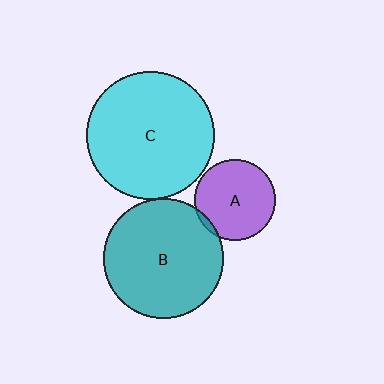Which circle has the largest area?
Circle C (cyan).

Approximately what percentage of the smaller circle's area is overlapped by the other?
Approximately 5%.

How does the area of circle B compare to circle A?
Approximately 2.2 times.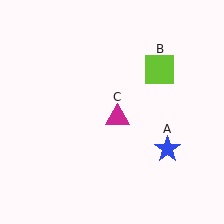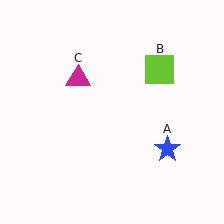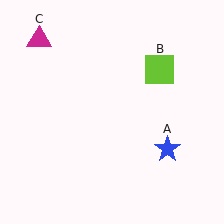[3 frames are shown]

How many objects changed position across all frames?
1 object changed position: magenta triangle (object C).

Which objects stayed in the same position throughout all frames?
Blue star (object A) and lime square (object B) remained stationary.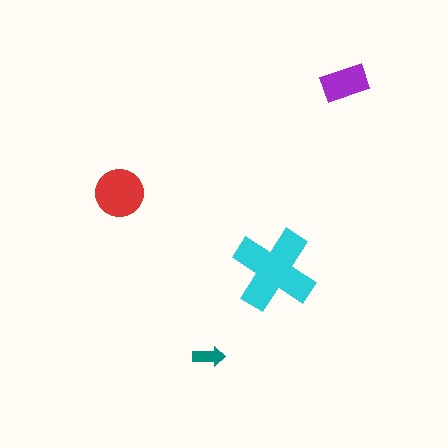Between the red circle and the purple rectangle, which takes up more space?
The red circle.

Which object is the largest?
The cyan cross.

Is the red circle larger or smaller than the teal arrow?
Larger.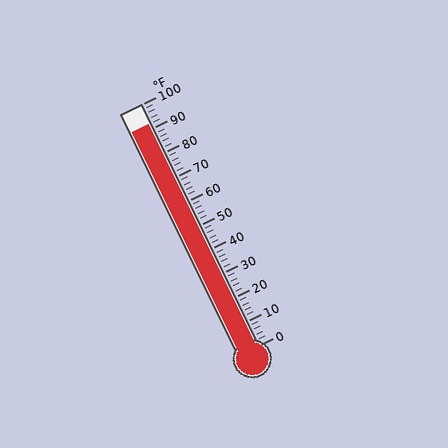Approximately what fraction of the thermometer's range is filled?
The thermometer is filled to approximately 90% of its range.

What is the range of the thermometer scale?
The thermometer scale ranges from 0°F to 100°F.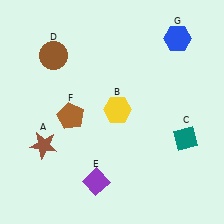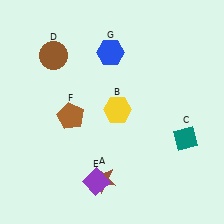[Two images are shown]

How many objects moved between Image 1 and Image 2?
2 objects moved between the two images.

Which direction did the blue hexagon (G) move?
The blue hexagon (G) moved left.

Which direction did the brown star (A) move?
The brown star (A) moved right.